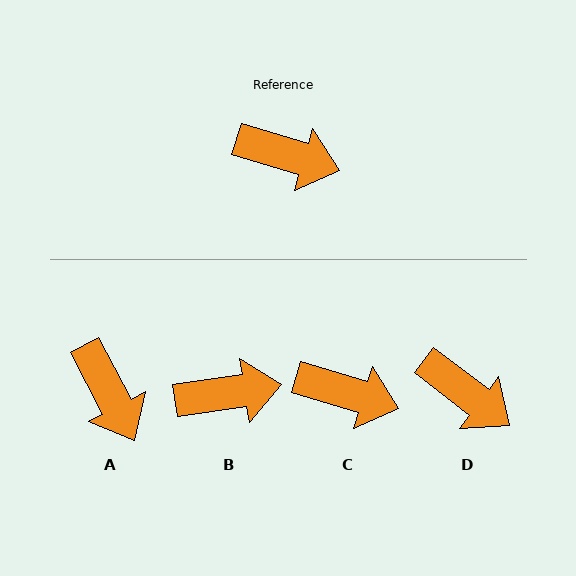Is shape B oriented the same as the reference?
No, it is off by about 25 degrees.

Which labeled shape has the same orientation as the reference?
C.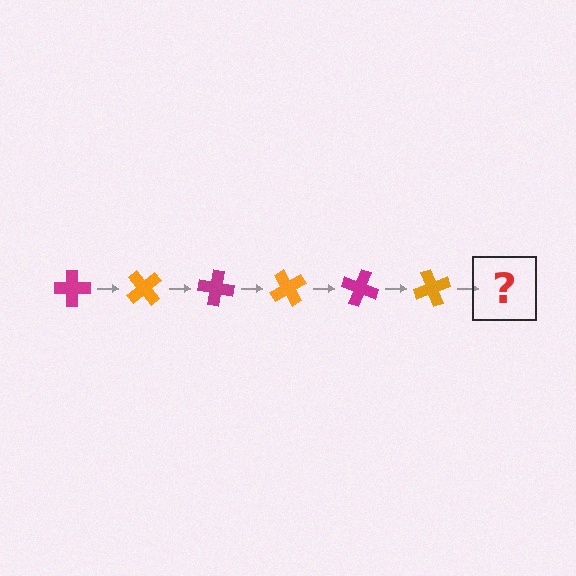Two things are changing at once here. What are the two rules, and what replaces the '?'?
The two rules are that it rotates 50 degrees each step and the color cycles through magenta and orange. The '?' should be a magenta cross, rotated 300 degrees from the start.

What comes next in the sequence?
The next element should be a magenta cross, rotated 300 degrees from the start.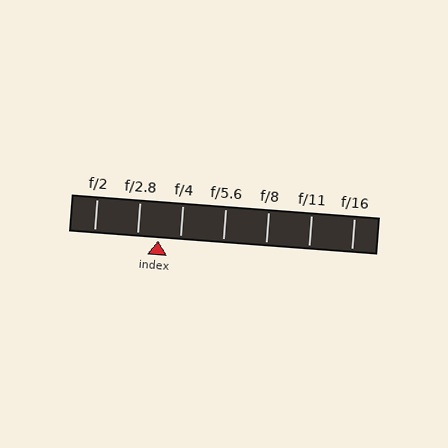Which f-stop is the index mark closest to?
The index mark is closest to f/4.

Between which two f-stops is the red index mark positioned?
The index mark is between f/2.8 and f/4.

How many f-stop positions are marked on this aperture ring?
There are 7 f-stop positions marked.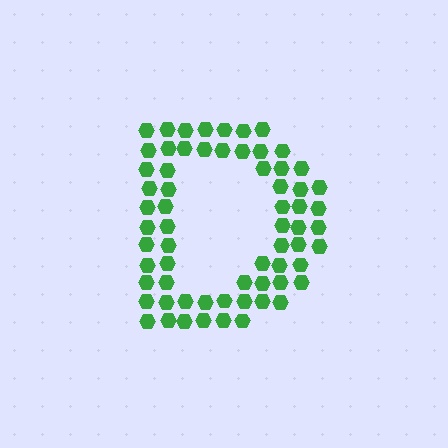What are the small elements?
The small elements are hexagons.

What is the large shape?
The large shape is the letter D.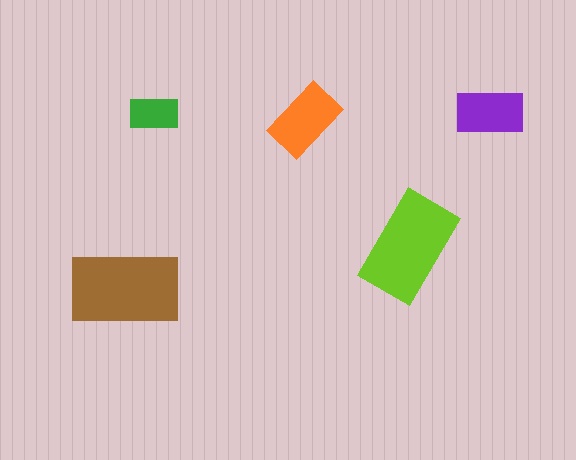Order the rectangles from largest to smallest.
the brown one, the lime one, the orange one, the purple one, the green one.